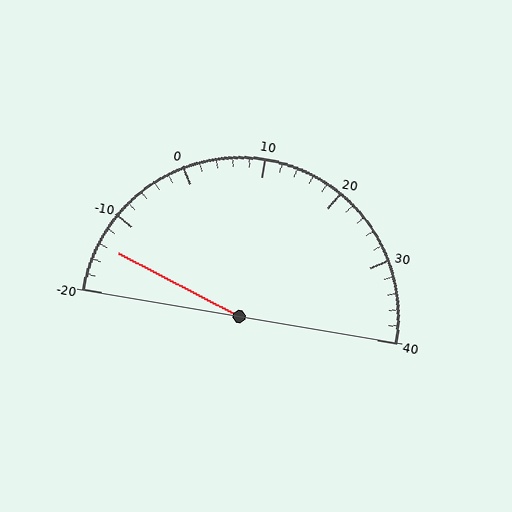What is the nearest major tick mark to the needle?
The nearest major tick mark is -10.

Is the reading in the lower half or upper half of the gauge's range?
The reading is in the lower half of the range (-20 to 40).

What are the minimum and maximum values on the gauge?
The gauge ranges from -20 to 40.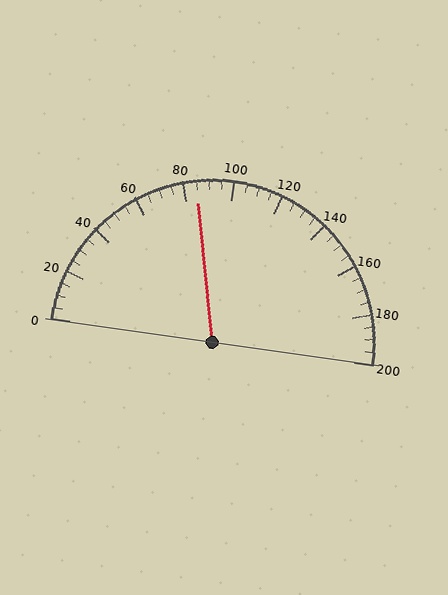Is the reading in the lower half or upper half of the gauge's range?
The reading is in the lower half of the range (0 to 200).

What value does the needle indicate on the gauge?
The needle indicates approximately 85.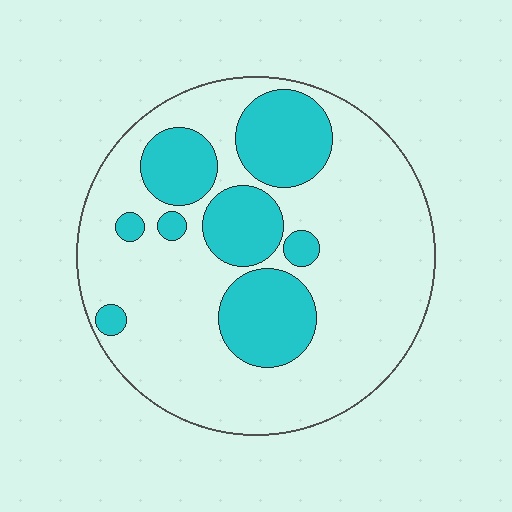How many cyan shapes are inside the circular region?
8.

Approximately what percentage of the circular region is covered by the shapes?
Approximately 30%.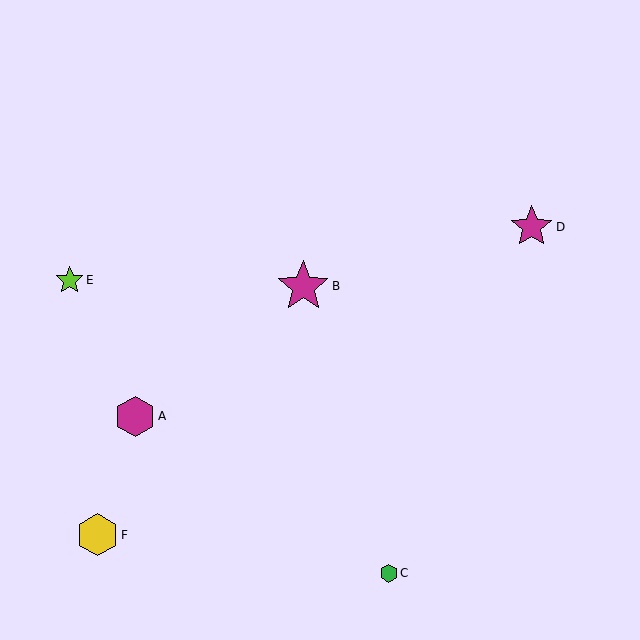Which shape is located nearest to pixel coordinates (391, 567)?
The green hexagon (labeled C) at (389, 573) is nearest to that location.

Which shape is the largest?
The magenta star (labeled B) is the largest.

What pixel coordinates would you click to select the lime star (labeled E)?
Click at (70, 280) to select the lime star E.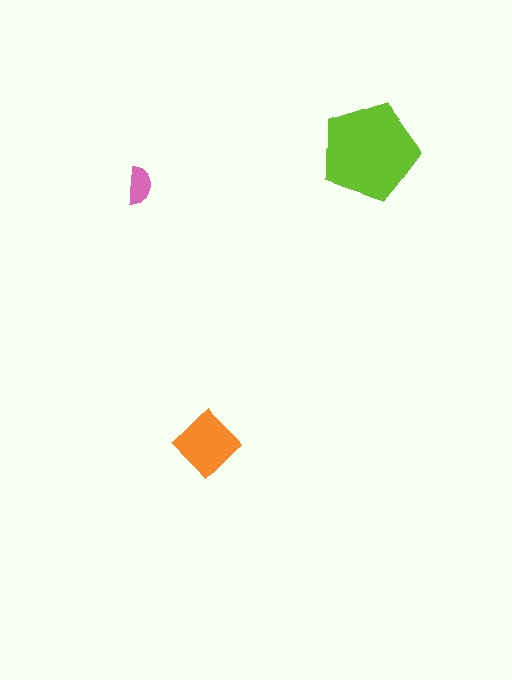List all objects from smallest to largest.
The pink semicircle, the orange diamond, the lime pentagon.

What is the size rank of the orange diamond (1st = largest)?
2nd.